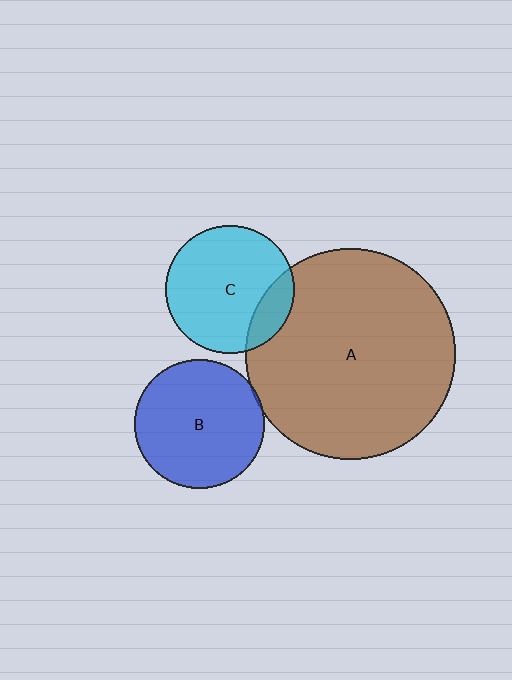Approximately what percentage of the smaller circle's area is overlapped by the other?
Approximately 5%.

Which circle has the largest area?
Circle A (brown).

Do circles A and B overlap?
Yes.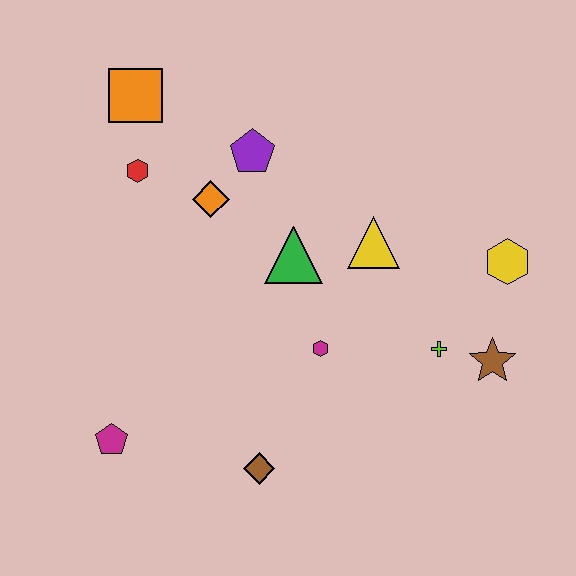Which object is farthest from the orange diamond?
The brown star is farthest from the orange diamond.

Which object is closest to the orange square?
The red hexagon is closest to the orange square.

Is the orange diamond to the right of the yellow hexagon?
No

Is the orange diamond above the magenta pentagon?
Yes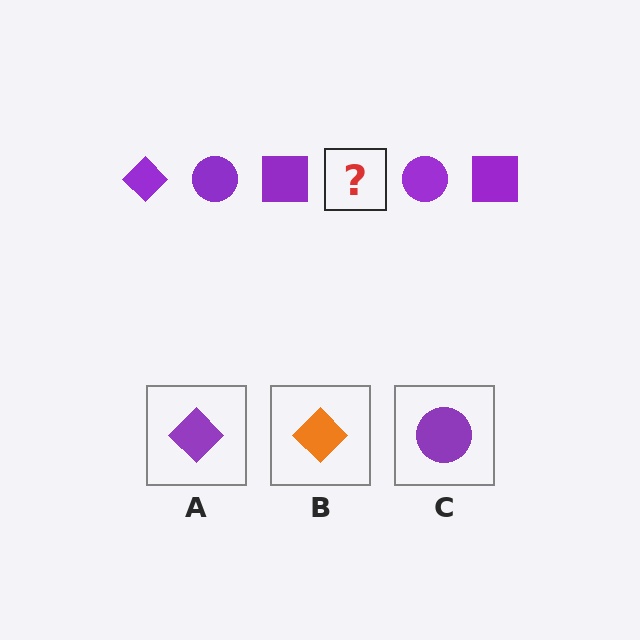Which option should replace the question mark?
Option A.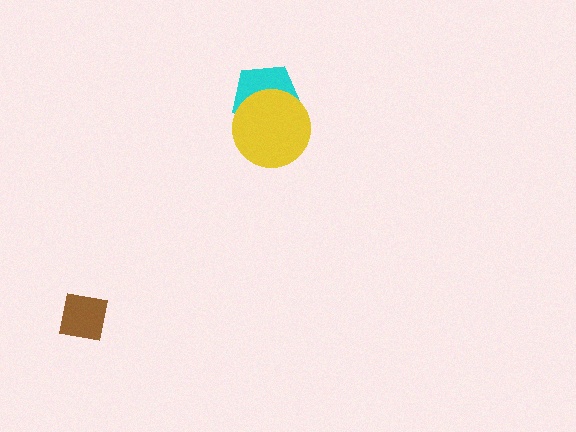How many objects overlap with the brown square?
0 objects overlap with the brown square.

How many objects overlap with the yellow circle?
1 object overlaps with the yellow circle.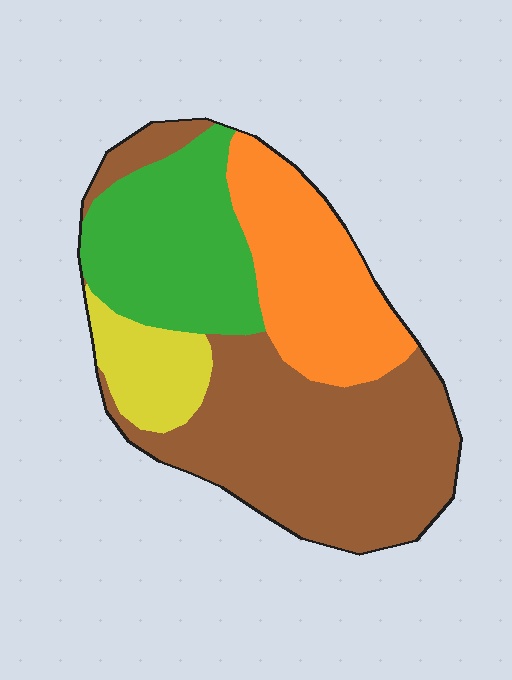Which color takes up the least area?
Yellow, at roughly 10%.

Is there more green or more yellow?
Green.